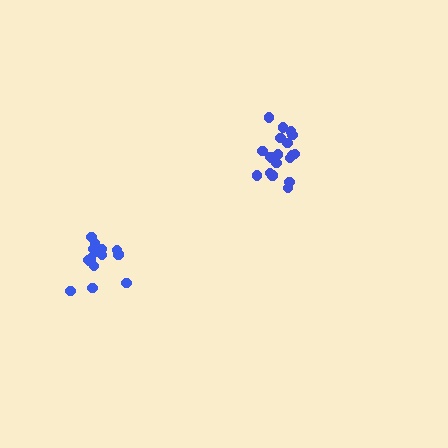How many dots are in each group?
Group 1: 16 dots, Group 2: 19 dots (35 total).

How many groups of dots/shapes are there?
There are 2 groups.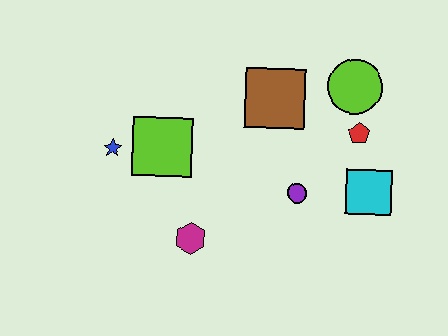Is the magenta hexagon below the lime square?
Yes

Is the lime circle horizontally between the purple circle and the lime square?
No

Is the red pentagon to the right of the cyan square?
No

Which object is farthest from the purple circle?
The blue star is farthest from the purple circle.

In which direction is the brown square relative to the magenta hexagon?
The brown square is above the magenta hexagon.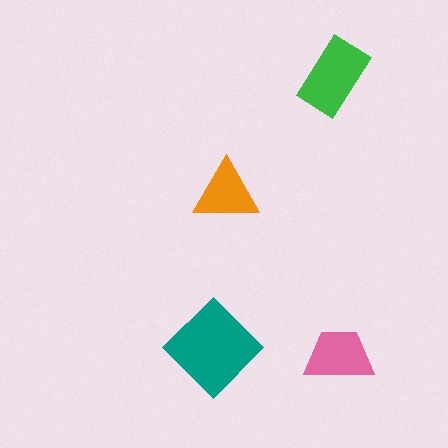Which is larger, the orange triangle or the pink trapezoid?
The pink trapezoid.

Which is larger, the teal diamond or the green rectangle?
The teal diamond.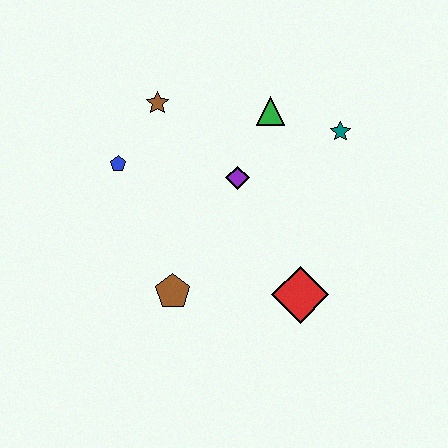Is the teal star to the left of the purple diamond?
No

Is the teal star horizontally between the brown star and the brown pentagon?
No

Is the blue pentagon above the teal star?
No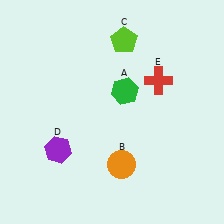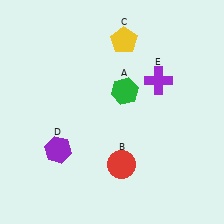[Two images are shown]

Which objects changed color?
B changed from orange to red. C changed from lime to yellow. E changed from red to purple.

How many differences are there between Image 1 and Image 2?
There are 3 differences between the two images.